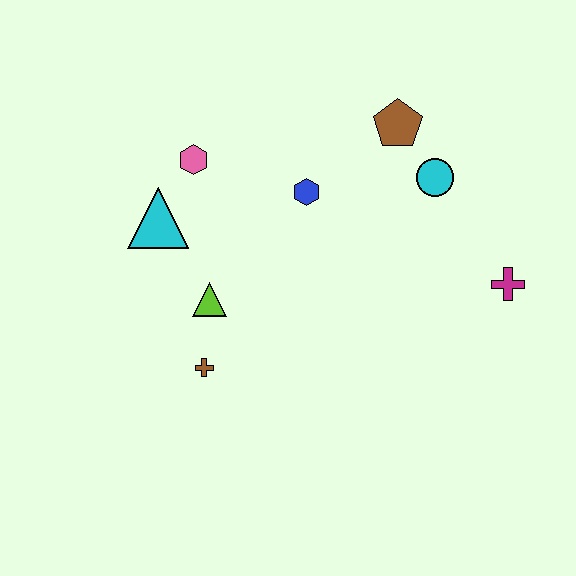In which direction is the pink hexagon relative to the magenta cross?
The pink hexagon is to the left of the magenta cross.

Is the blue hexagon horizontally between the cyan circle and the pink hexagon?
Yes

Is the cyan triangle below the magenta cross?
No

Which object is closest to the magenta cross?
The cyan circle is closest to the magenta cross.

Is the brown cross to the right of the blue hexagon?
No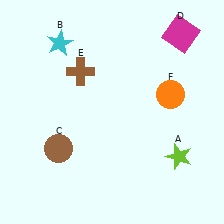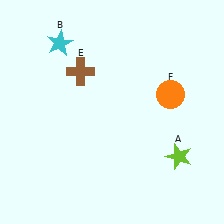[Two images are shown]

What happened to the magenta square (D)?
The magenta square (D) was removed in Image 2. It was in the top-right area of Image 1.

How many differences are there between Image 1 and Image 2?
There are 2 differences between the two images.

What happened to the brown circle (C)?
The brown circle (C) was removed in Image 2. It was in the bottom-left area of Image 1.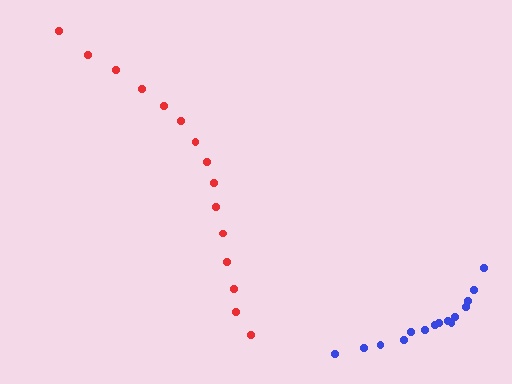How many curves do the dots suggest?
There are 2 distinct paths.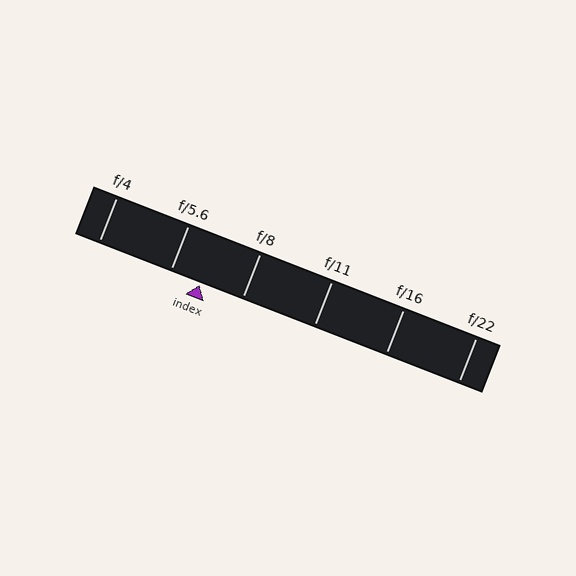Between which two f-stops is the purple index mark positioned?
The index mark is between f/5.6 and f/8.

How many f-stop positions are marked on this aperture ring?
There are 6 f-stop positions marked.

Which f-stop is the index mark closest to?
The index mark is closest to f/5.6.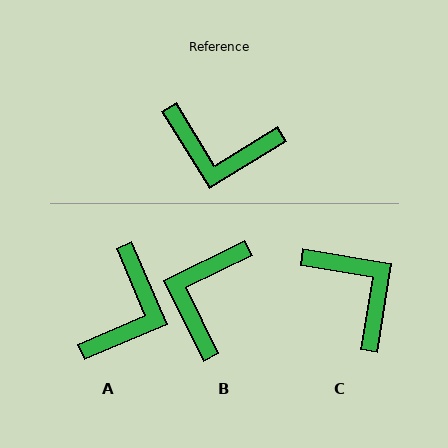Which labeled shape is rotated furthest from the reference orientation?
C, about 139 degrees away.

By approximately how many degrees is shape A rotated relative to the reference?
Approximately 81 degrees counter-clockwise.